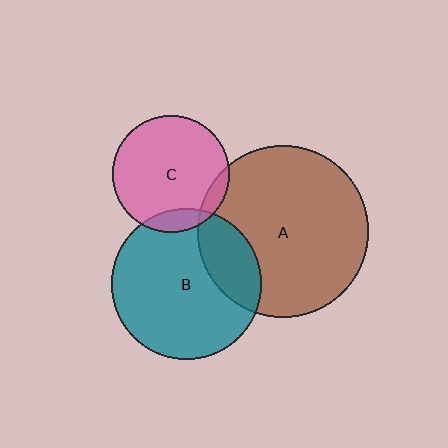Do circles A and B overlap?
Yes.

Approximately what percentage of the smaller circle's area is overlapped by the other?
Approximately 25%.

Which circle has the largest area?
Circle A (brown).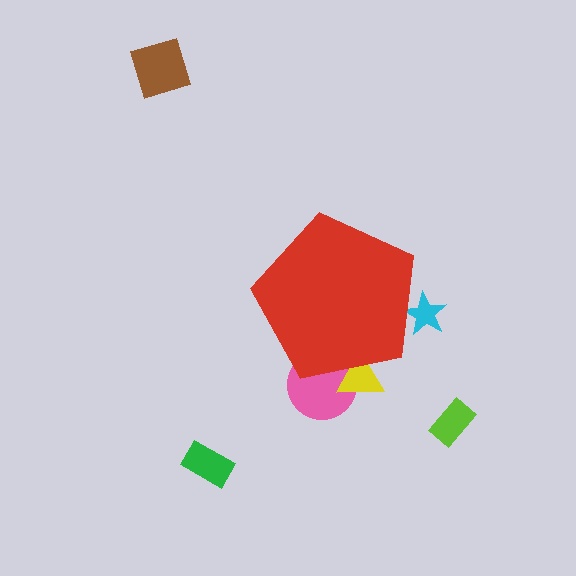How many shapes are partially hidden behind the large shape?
3 shapes are partially hidden.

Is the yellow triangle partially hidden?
Yes, the yellow triangle is partially hidden behind the red pentagon.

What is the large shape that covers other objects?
A red pentagon.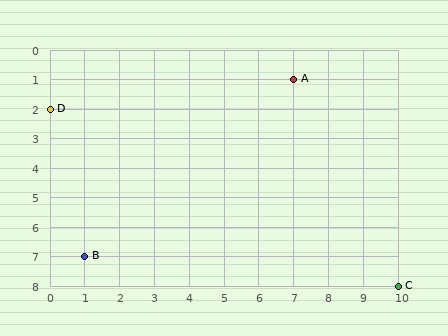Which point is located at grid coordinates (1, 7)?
Point B is at (1, 7).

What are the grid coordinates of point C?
Point C is at grid coordinates (10, 8).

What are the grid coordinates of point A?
Point A is at grid coordinates (7, 1).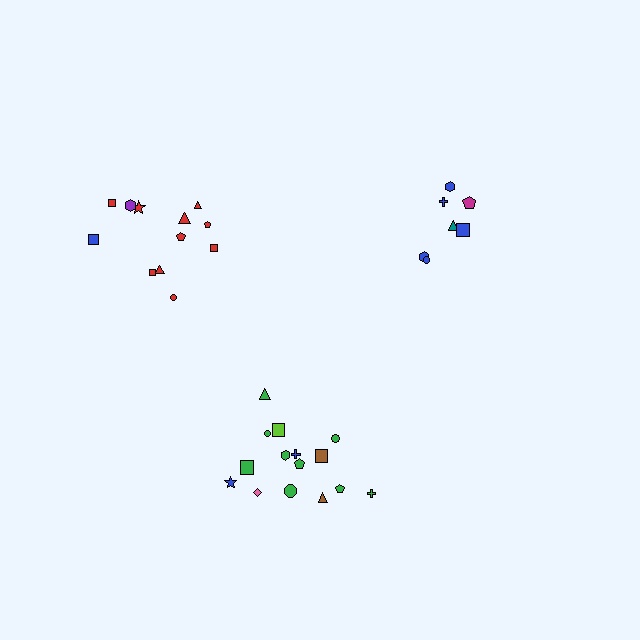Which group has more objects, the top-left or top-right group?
The top-left group.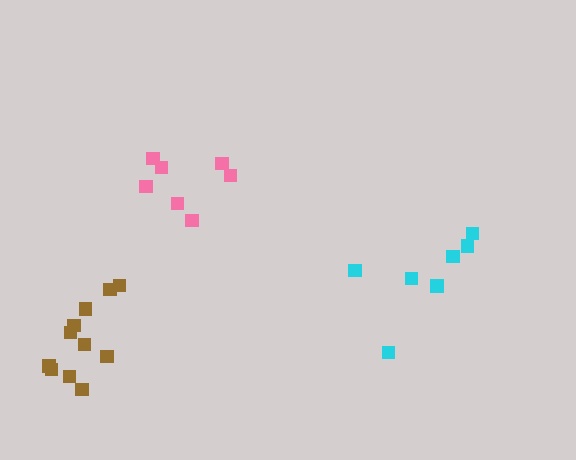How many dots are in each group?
Group 1: 11 dots, Group 2: 7 dots, Group 3: 7 dots (25 total).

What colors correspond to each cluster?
The clusters are colored: brown, cyan, pink.